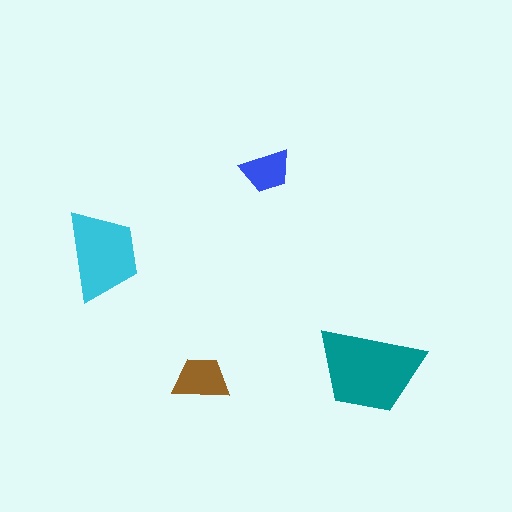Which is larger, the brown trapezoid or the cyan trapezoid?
The cyan one.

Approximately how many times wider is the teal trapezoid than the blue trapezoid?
About 2 times wider.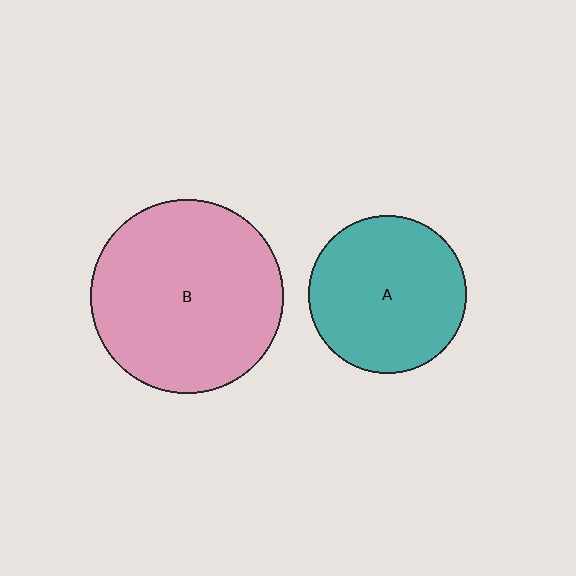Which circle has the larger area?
Circle B (pink).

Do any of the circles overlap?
No, none of the circles overlap.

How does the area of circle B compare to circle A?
Approximately 1.5 times.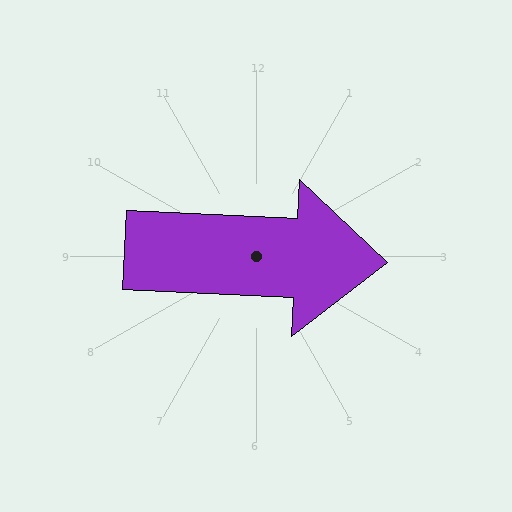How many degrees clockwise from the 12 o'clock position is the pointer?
Approximately 93 degrees.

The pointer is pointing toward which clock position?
Roughly 3 o'clock.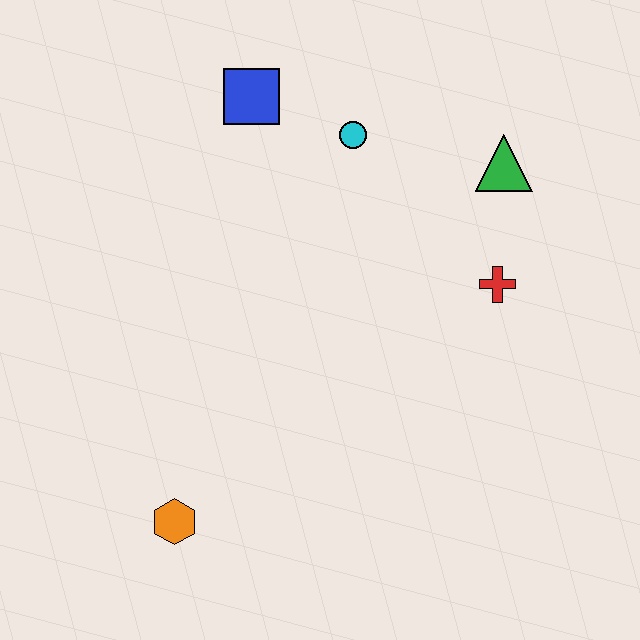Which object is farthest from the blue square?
The orange hexagon is farthest from the blue square.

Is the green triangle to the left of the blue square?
No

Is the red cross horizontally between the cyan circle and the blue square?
No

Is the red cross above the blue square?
No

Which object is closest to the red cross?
The green triangle is closest to the red cross.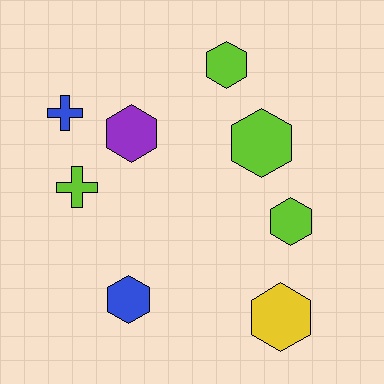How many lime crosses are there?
There is 1 lime cross.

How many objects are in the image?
There are 8 objects.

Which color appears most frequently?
Lime, with 4 objects.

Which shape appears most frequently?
Hexagon, with 6 objects.